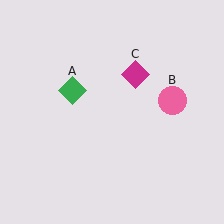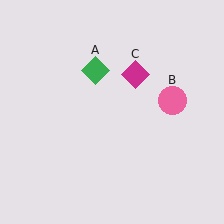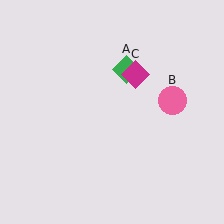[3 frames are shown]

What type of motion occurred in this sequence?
The green diamond (object A) rotated clockwise around the center of the scene.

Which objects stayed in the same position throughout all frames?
Pink circle (object B) and magenta diamond (object C) remained stationary.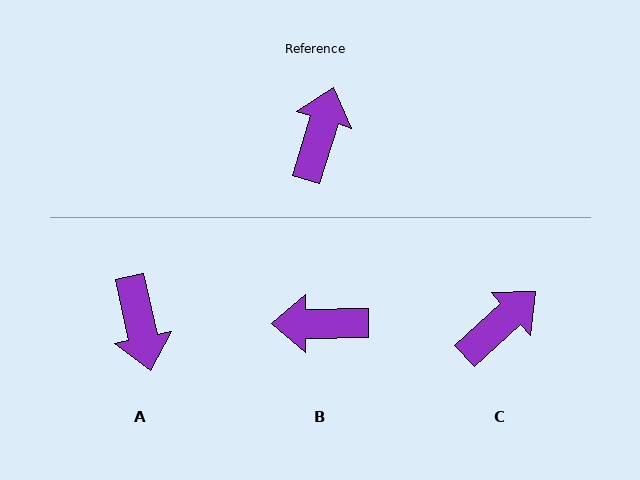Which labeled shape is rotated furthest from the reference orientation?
A, about 151 degrees away.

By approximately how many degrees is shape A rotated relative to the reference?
Approximately 151 degrees clockwise.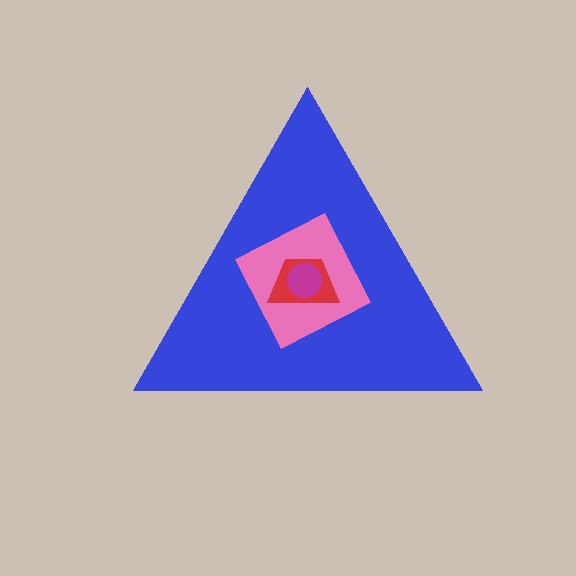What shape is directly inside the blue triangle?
The pink diamond.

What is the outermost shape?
The blue triangle.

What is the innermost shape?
The magenta circle.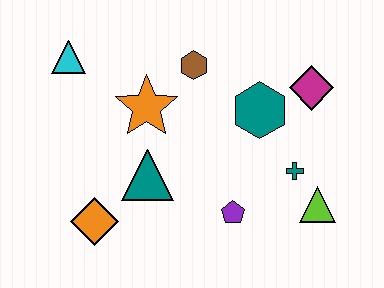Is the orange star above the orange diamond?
Yes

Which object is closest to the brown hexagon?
The orange star is closest to the brown hexagon.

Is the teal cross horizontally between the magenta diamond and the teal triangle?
Yes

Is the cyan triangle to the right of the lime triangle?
No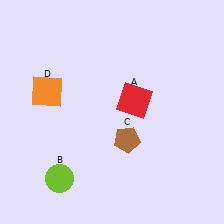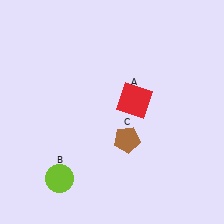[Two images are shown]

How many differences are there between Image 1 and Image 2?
There is 1 difference between the two images.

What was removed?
The orange square (D) was removed in Image 2.